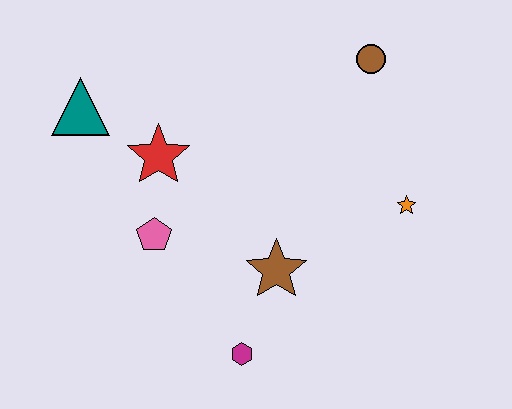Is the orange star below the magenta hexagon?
No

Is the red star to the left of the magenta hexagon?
Yes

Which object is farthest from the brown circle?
The magenta hexagon is farthest from the brown circle.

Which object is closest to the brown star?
The magenta hexagon is closest to the brown star.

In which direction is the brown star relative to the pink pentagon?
The brown star is to the right of the pink pentagon.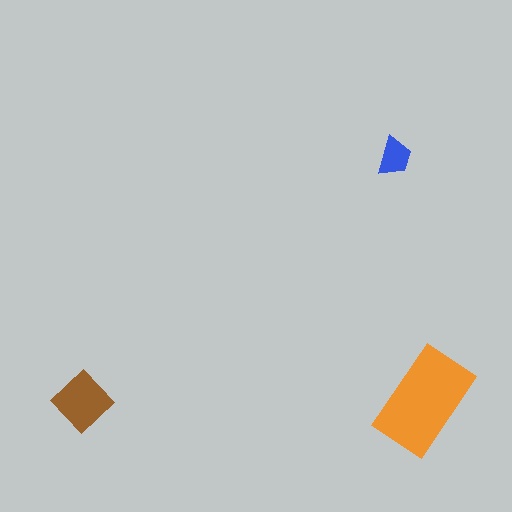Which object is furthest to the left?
The brown diamond is leftmost.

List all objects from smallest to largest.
The blue trapezoid, the brown diamond, the orange rectangle.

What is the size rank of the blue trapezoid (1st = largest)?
3rd.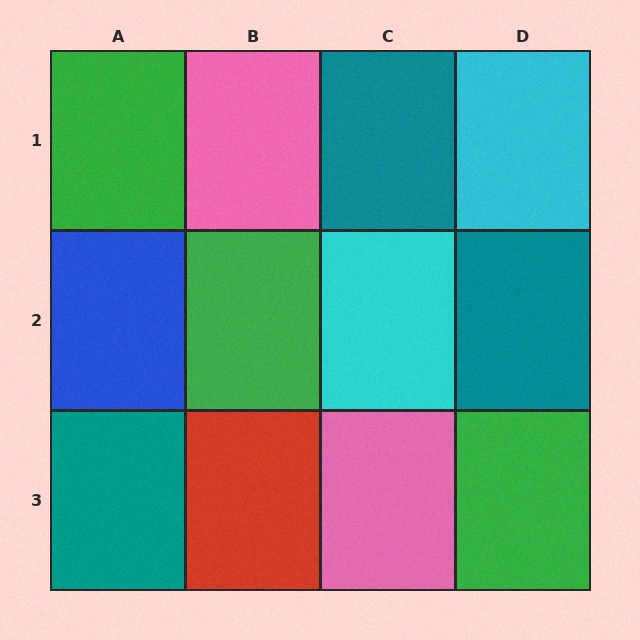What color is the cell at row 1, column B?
Pink.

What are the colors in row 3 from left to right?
Teal, red, pink, green.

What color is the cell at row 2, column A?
Blue.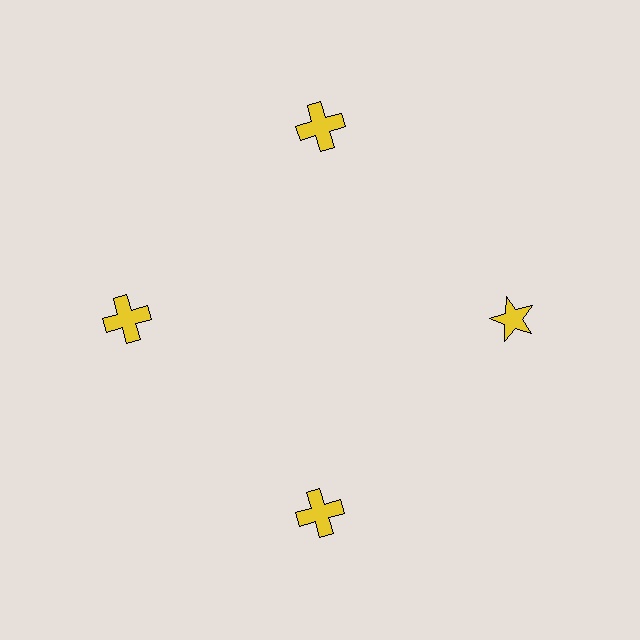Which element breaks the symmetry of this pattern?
The yellow star at roughly the 3 o'clock position breaks the symmetry. All other shapes are yellow crosses.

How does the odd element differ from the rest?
It has a different shape: star instead of cross.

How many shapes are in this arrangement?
There are 4 shapes arranged in a ring pattern.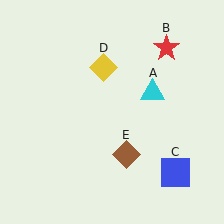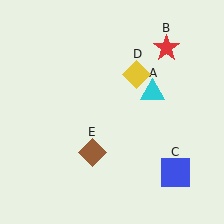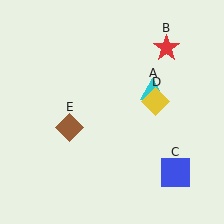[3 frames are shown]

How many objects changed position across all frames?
2 objects changed position: yellow diamond (object D), brown diamond (object E).